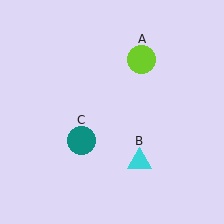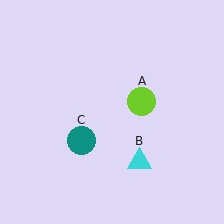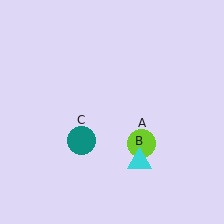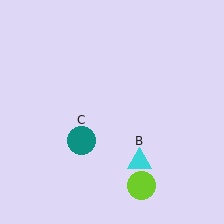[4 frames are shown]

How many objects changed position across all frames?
1 object changed position: lime circle (object A).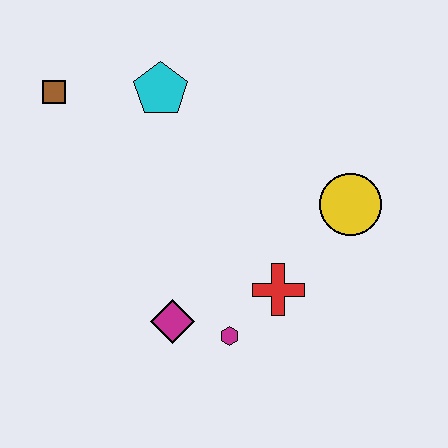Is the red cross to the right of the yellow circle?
No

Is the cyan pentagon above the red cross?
Yes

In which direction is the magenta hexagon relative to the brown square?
The magenta hexagon is below the brown square.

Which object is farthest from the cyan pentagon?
The magenta hexagon is farthest from the cyan pentagon.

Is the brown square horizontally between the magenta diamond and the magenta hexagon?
No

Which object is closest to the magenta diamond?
The magenta hexagon is closest to the magenta diamond.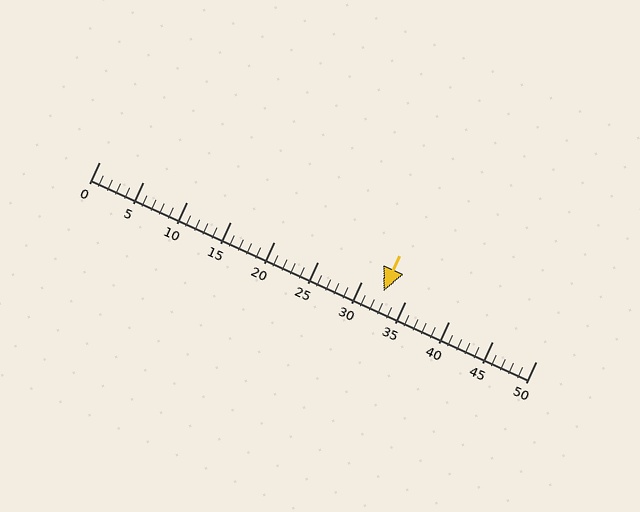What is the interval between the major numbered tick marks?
The major tick marks are spaced 5 units apart.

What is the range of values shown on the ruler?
The ruler shows values from 0 to 50.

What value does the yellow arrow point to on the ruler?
The yellow arrow points to approximately 33.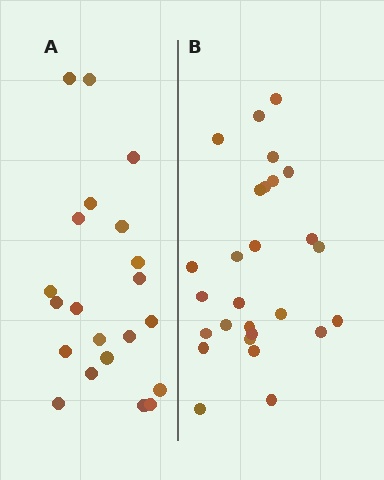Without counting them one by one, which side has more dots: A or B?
Region B (the right region) has more dots.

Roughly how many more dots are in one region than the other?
Region B has about 6 more dots than region A.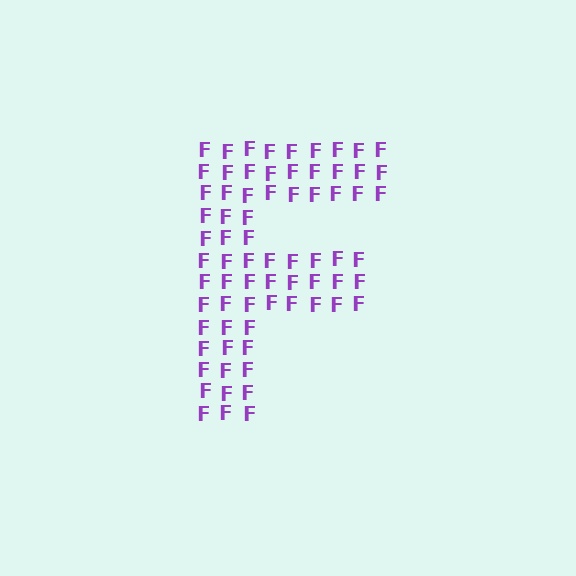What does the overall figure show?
The overall figure shows the letter F.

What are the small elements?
The small elements are letter F's.